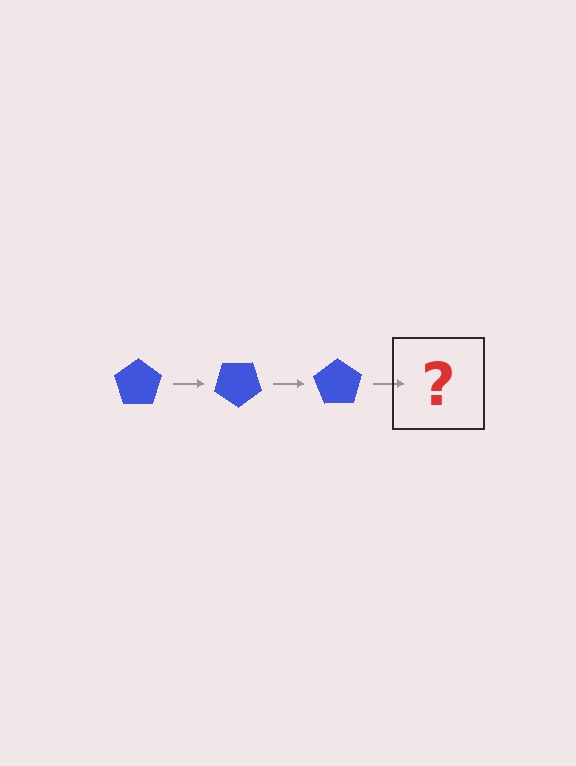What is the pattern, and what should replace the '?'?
The pattern is that the pentagon rotates 35 degrees each step. The '?' should be a blue pentagon rotated 105 degrees.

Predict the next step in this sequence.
The next step is a blue pentagon rotated 105 degrees.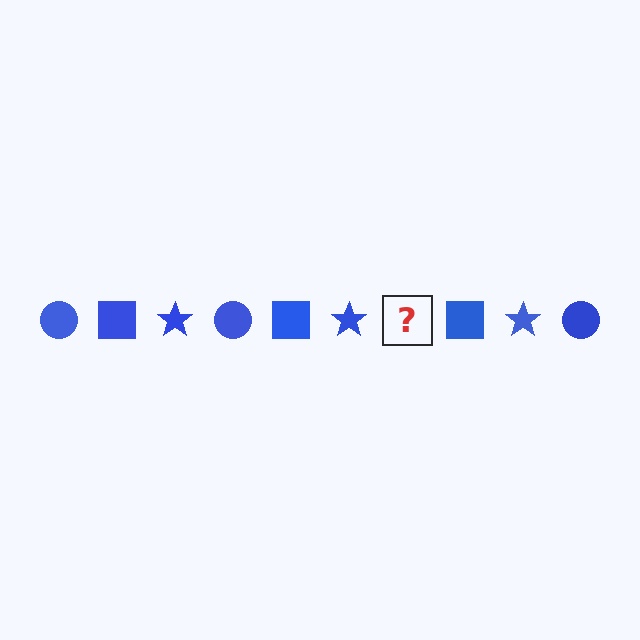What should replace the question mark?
The question mark should be replaced with a blue circle.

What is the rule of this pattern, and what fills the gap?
The rule is that the pattern cycles through circle, square, star shapes in blue. The gap should be filled with a blue circle.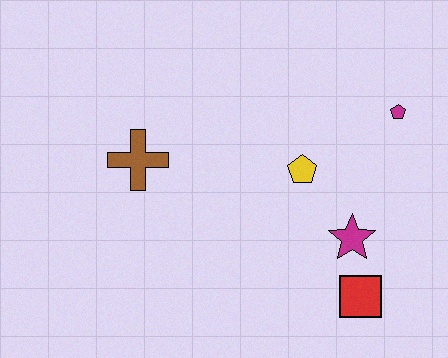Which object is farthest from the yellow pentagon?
The brown cross is farthest from the yellow pentagon.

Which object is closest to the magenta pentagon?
The yellow pentagon is closest to the magenta pentagon.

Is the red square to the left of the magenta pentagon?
Yes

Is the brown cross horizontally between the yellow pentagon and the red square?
No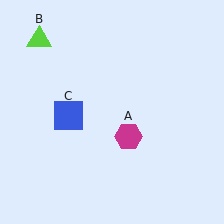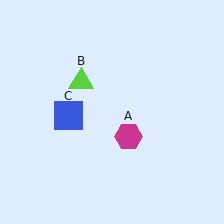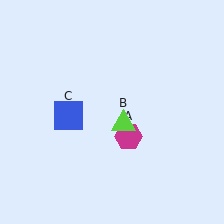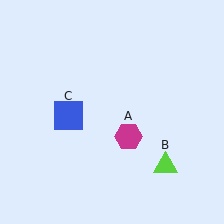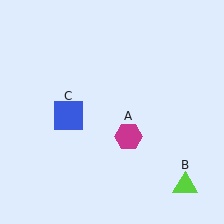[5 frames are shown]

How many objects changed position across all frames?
1 object changed position: lime triangle (object B).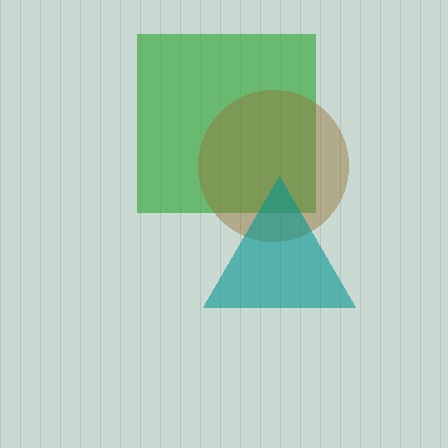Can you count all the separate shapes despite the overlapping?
Yes, there are 3 separate shapes.